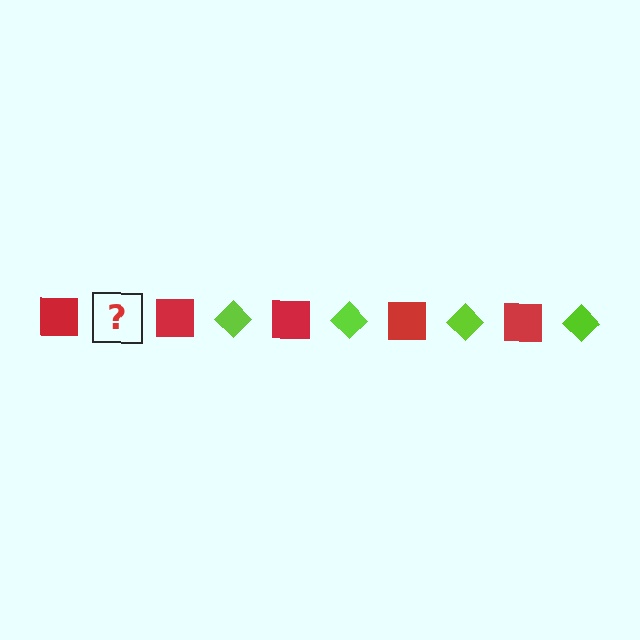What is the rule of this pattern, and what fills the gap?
The rule is that the pattern alternates between red square and lime diamond. The gap should be filled with a lime diamond.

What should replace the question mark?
The question mark should be replaced with a lime diamond.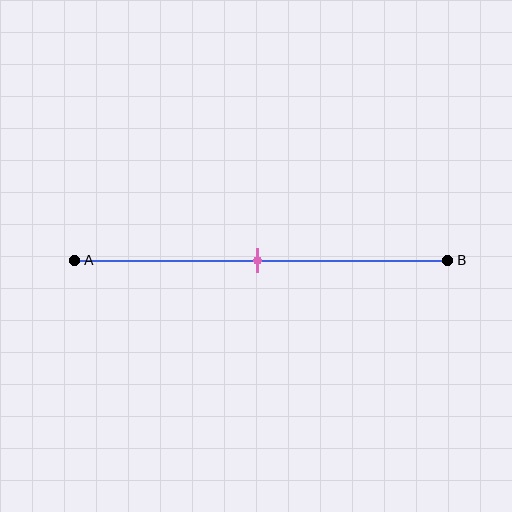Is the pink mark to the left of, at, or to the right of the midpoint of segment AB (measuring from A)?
The pink mark is approximately at the midpoint of segment AB.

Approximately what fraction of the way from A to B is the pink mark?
The pink mark is approximately 50% of the way from A to B.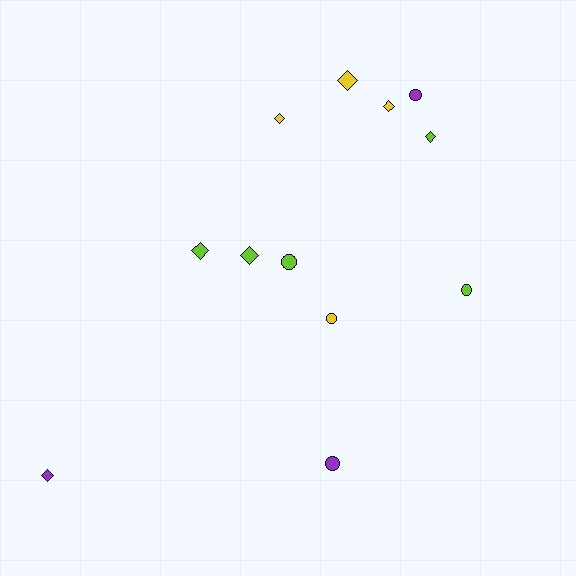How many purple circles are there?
There are 2 purple circles.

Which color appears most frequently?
Lime, with 5 objects.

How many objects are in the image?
There are 12 objects.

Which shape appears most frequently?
Diamond, with 7 objects.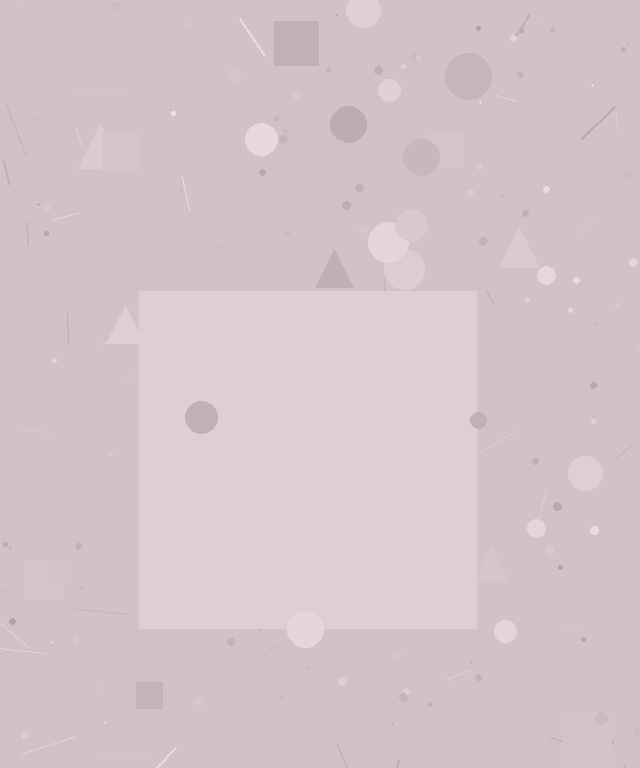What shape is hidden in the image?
A square is hidden in the image.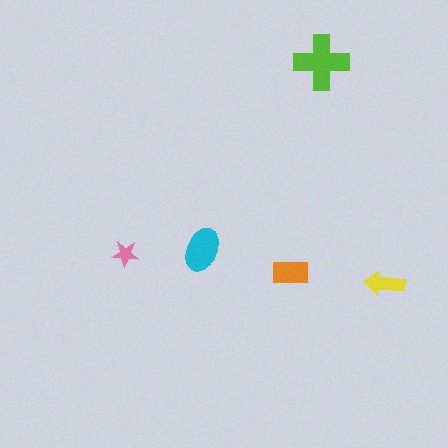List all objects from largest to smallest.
The lime cross, the cyan ellipse, the orange rectangle, the yellow arrow, the pink star.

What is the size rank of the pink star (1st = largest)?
5th.